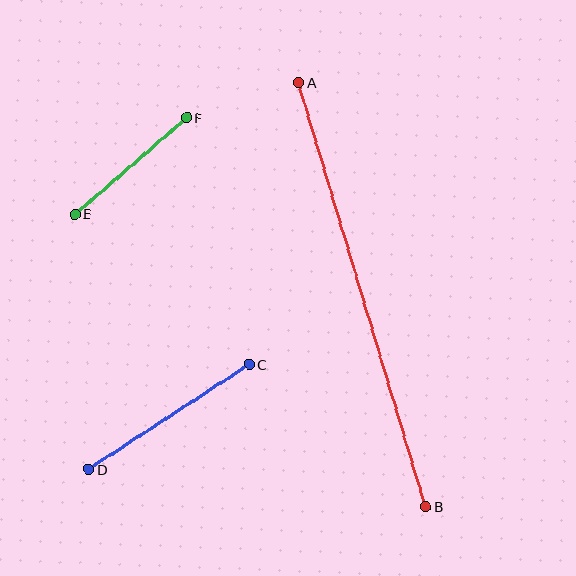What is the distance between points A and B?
The distance is approximately 443 pixels.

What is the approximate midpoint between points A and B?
The midpoint is at approximately (362, 294) pixels.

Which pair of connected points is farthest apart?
Points A and B are farthest apart.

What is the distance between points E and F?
The distance is approximately 148 pixels.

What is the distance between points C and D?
The distance is approximately 192 pixels.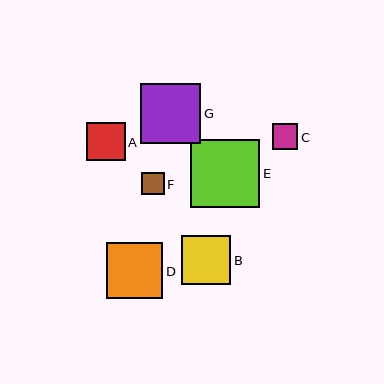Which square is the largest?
Square E is the largest with a size of approximately 69 pixels.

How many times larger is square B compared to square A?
Square B is approximately 1.3 times the size of square A.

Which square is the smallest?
Square F is the smallest with a size of approximately 22 pixels.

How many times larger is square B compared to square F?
Square B is approximately 2.2 times the size of square F.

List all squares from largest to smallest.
From largest to smallest: E, G, D, B, A, C, F.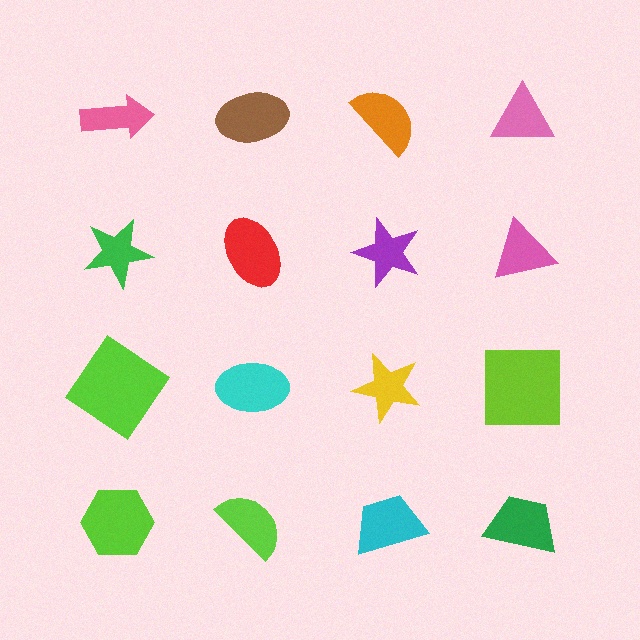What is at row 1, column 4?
A pink triangle.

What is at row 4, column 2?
A lime semicircle.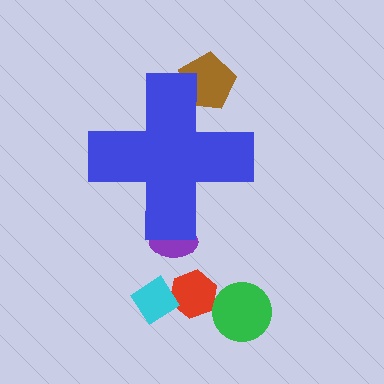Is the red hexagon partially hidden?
No, the red hexagon is fully visible.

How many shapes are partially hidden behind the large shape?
2 shapes are partially hidden.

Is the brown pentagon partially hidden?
Yes, the brown pentagon is partially hidden behind the blue cross.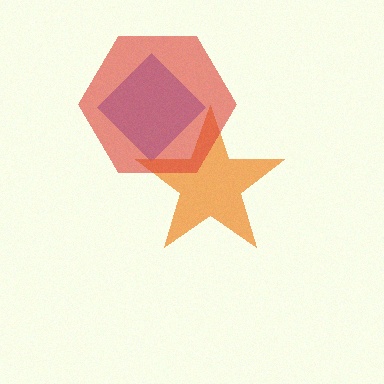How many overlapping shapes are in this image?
There are 3 overlapping shapes in the image.